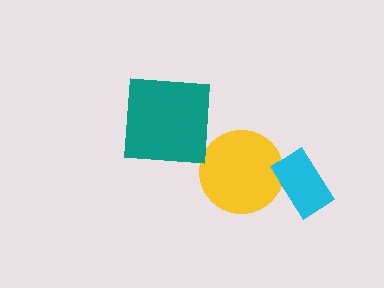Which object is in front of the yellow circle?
The cyan rectangle is in front of the yellow circle.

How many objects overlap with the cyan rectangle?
1 object overlaps with the cyan rectangle.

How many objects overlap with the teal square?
0 objects overlap with the teal square.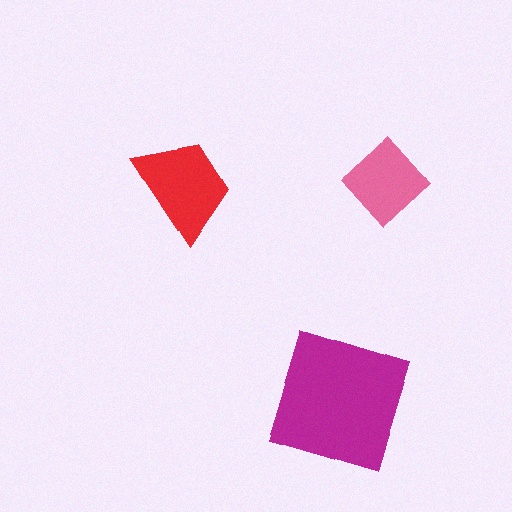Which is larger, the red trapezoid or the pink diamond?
The red trapezoid.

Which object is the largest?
The magenta square.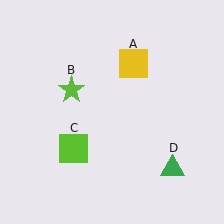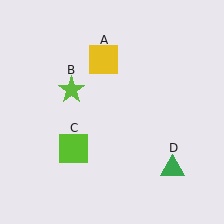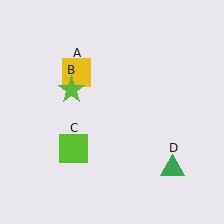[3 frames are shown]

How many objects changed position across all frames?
1 object changed position: yellow square (object A).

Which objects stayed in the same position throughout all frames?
Lime star (object B) and lime square (object C) and green triangle (object D) remained stationary.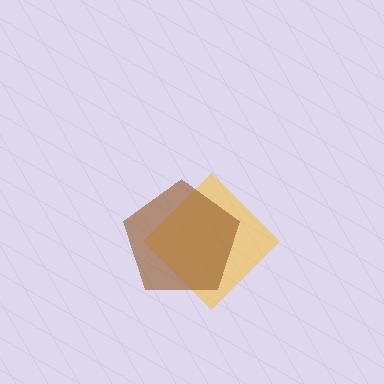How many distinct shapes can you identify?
There are 2 distinct shapes: a yellow diamond, a brown pentagon.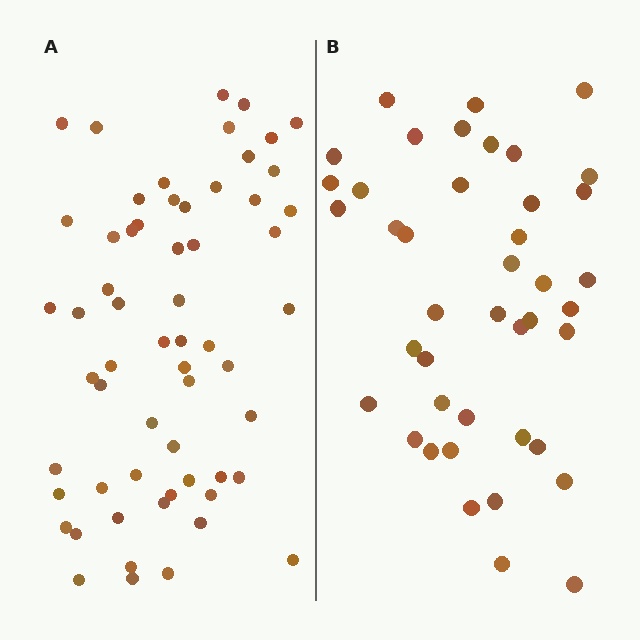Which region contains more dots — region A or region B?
Region A (the left region) has more dots.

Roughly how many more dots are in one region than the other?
Region A has approximately 20 more dots than region B.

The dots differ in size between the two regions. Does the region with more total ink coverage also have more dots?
No. Region B has more total ink coverage because its dots are larger, but region A actually contains more individual dots. Total area can be misleading — the number of items is what matters here.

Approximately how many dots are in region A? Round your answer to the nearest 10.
About 60 dots.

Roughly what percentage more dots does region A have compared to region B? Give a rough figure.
About 45% more.